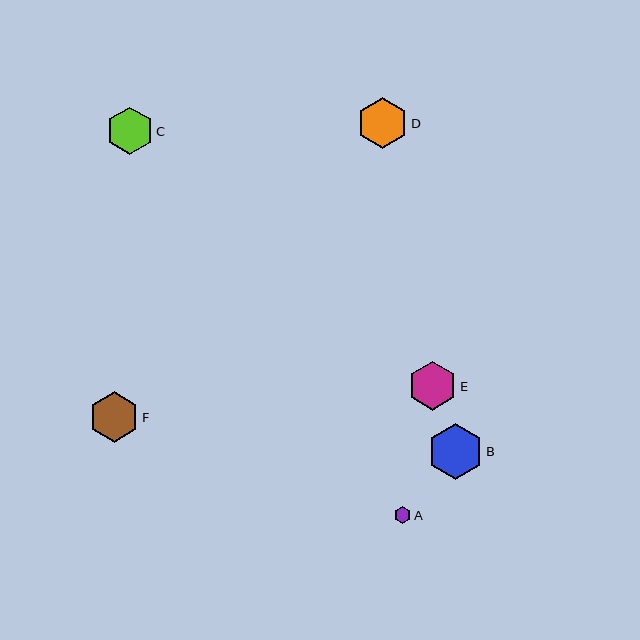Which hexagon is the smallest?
Hexagon A is the smallest with a size of approximately 17 pixels.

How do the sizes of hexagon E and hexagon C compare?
Hexagon E and hexagon C are approximately the same size.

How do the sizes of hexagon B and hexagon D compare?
Hexagon B and hexagon D are approximately the same size.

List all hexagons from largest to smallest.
From largest to smallest: B, D, F, E, C, A.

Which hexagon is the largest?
Hexagon B is the largest with a size of approximately 56 pixels.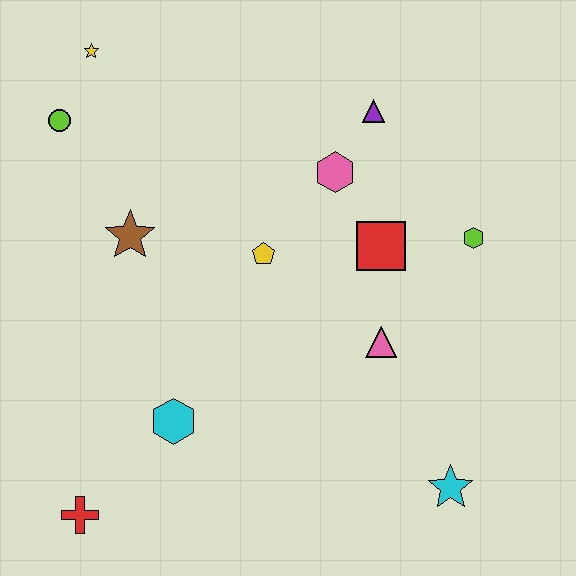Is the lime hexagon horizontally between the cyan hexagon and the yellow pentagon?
No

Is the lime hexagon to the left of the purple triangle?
No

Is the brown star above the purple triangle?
No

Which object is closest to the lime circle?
The yellow star is closest to the lime circle.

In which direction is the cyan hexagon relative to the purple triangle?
The cyan hexagon is below the purple triangle.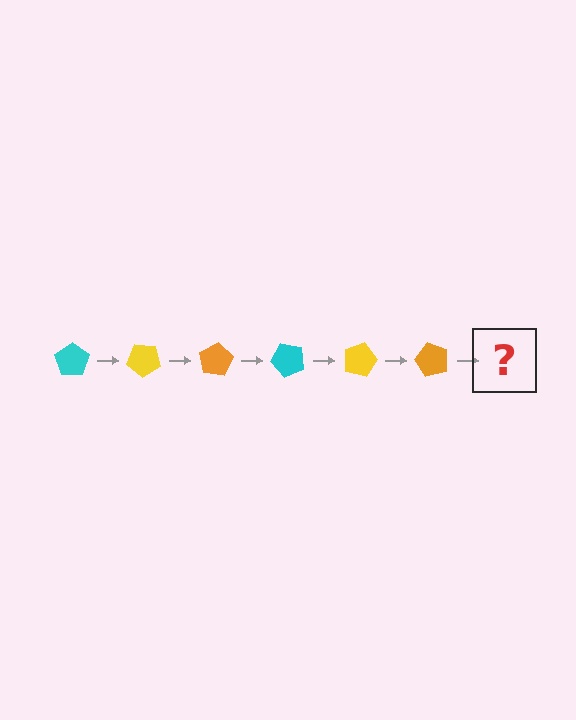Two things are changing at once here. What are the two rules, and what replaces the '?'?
The two rules are that it rotates 40 degrees each step and the color cycles through cyan, yellow, and orange. The '?' should be a cyan pentagon, rotated 240 degrees from the start.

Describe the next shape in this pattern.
It should be a cyan pentagon, rotated 240 degrees from the start.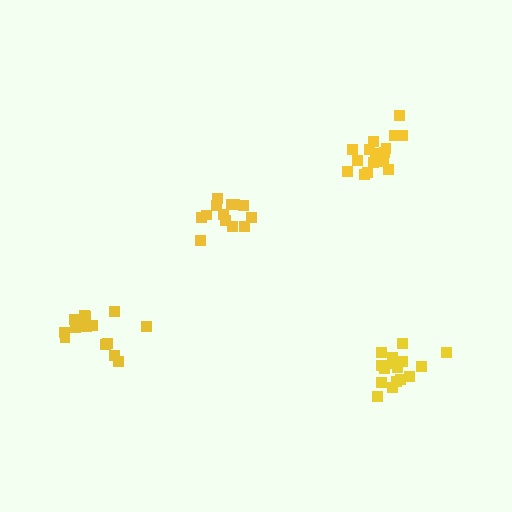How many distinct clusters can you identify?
There are 4 distinct clusters.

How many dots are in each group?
Group 1: 16 dots, Group 2: 17 dots, Group 3: 15 dots, Group 4: 13 dots (61 total).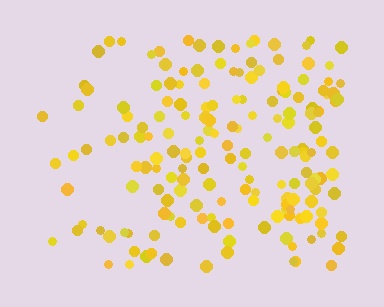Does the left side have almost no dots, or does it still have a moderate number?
Still a moderate number, just noticeably fewer than the right.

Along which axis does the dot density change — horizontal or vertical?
Horizontal.